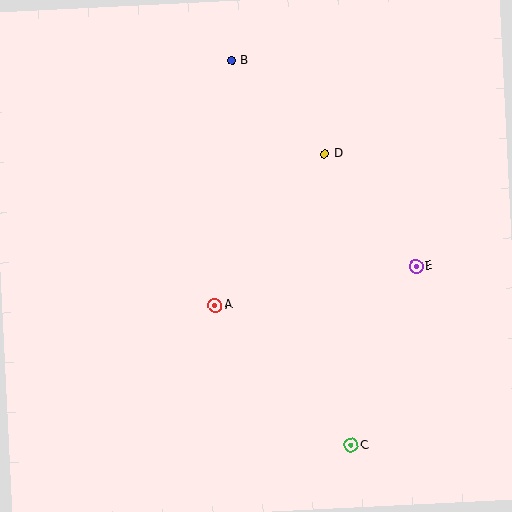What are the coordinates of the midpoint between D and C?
The midpoint between D and C is at (338, 300).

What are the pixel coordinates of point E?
Point E is at (416, 266).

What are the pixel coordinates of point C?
Point C is at (351, 445).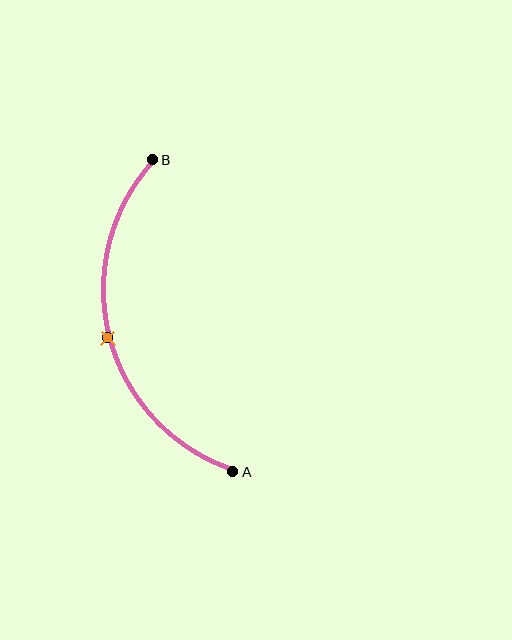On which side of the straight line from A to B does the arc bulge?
The arc bulges to the left of the straight line connecting A and B.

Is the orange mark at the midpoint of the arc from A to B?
Yes. The orange mark lies on the arc at equal arc-length from both A and B — it is the arc midpoint.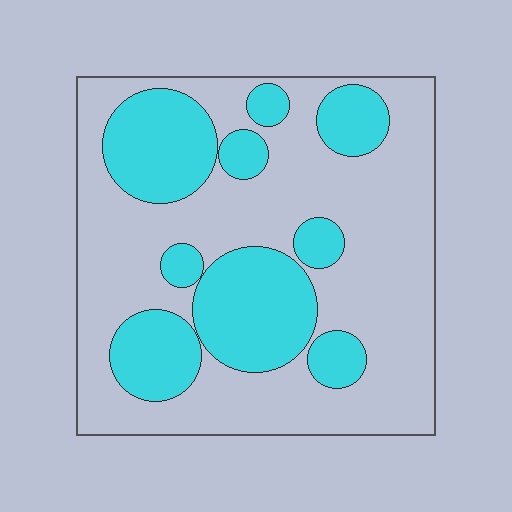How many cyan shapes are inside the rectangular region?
9.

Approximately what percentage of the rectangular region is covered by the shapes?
Approximately 35%.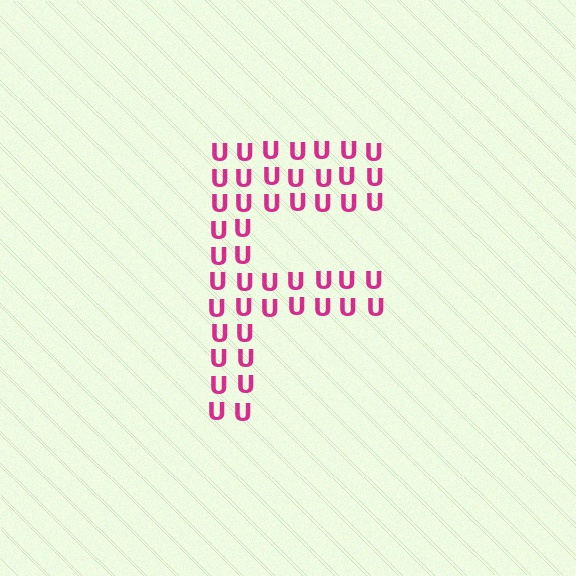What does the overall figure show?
The overall figure shows the letter F.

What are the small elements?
The small elements are letter U's.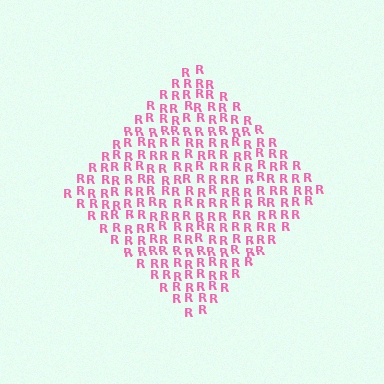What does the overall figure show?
The overall figure shows a diamond.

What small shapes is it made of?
It is made of small letter R's.